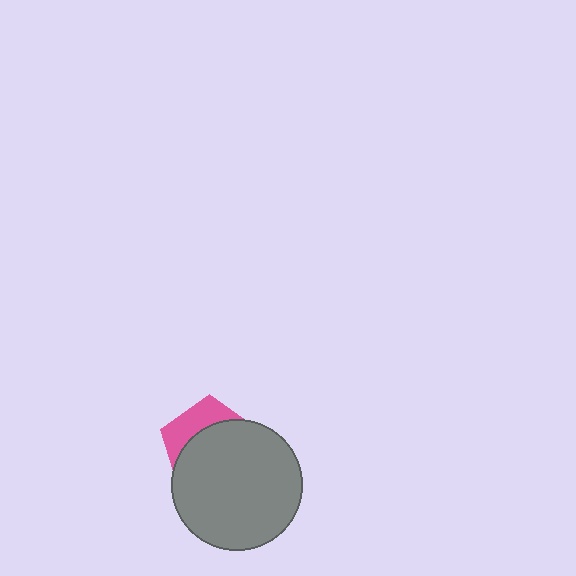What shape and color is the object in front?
The object in front is a gray circle.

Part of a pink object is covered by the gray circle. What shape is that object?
It is a pentagon.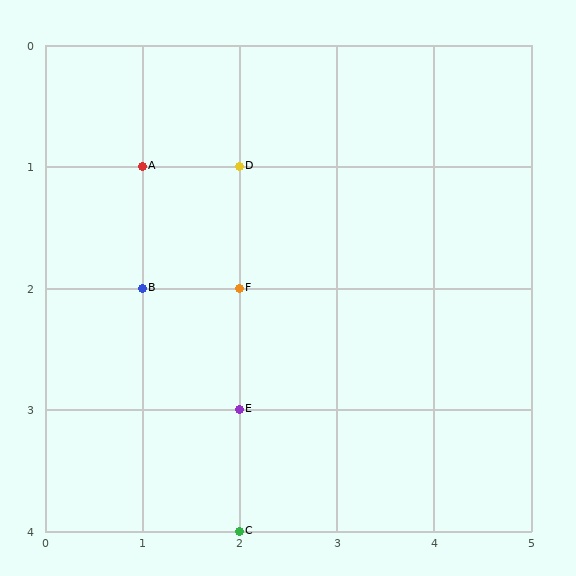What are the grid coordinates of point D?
Point D is at grid coordinates (2, 1).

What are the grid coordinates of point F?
Point F is at grid coordinates (2, 2).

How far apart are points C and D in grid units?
Points C and D are 3 rows apart.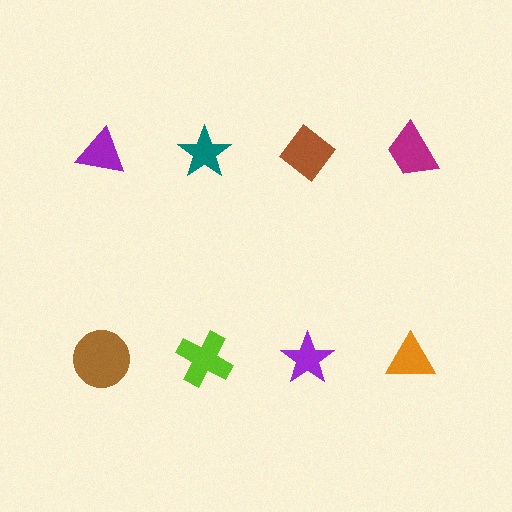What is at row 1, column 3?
A brown diamond.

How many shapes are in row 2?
4 shapes.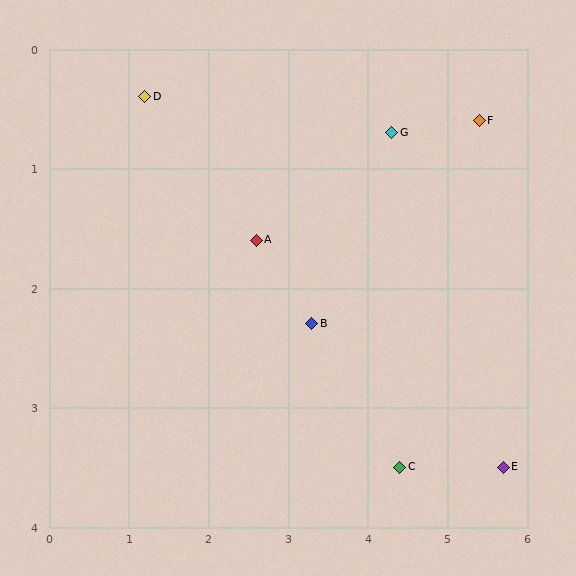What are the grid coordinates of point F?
Point F is at approximately (5.4, 0.6).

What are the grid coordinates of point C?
Point C is at approximately (4.4, 3.5).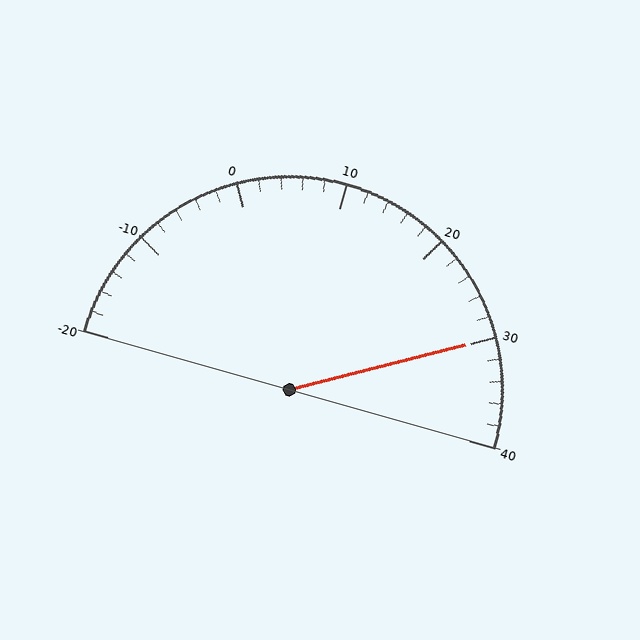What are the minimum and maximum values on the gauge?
The gauge ranges from -20 to 40.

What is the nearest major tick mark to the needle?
The nearest major tick mark is 30.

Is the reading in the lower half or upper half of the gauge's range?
The reading is in the upper half of the range (-20 to 40).